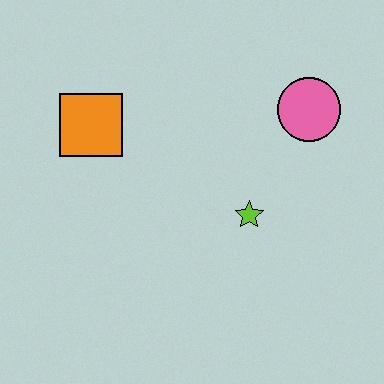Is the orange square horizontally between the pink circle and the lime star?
No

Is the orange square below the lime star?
No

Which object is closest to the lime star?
The pink circle is closest to the lime star.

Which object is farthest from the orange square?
The pink circle is farthest from the orange square.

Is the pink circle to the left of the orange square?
No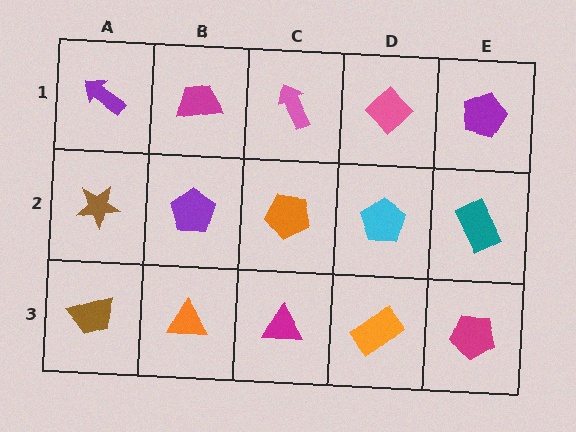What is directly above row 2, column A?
A purple arrow.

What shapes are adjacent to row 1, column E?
A teal rectangle (row 2, column E), a pink diamond (row 1, column D).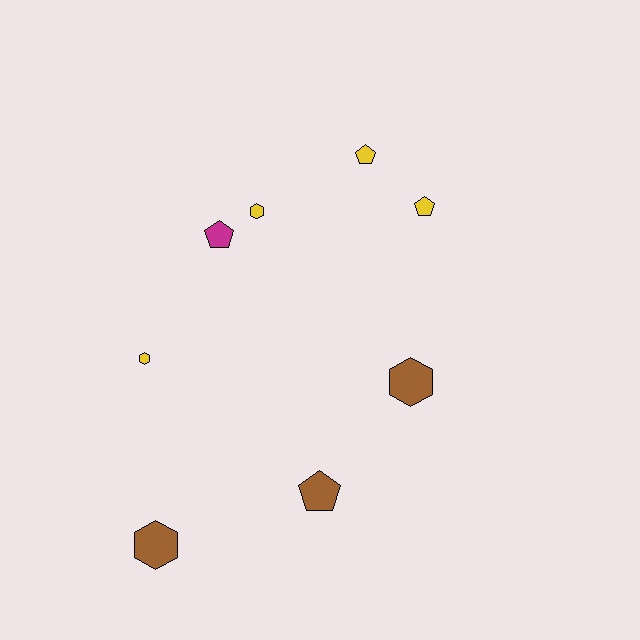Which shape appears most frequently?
Hexagon, with 4 objects.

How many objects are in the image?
There are 8 objects.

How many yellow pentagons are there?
There are 2 yellow pentagons.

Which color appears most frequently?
Yellow, with 4 objects.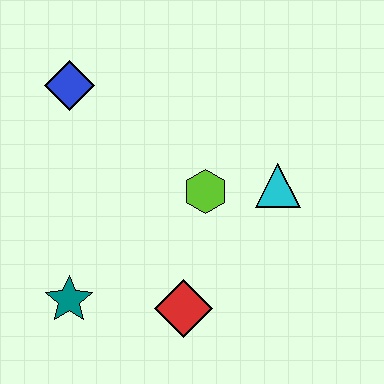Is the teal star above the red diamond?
Yes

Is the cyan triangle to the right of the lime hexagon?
Yes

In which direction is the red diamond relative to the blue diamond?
The red diamond is below the blue diamond.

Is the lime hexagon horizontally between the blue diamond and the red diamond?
No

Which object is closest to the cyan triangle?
The lime hexagon is closest to the cyan triangle.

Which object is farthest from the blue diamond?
The red diamond is farthest from the blue diamond.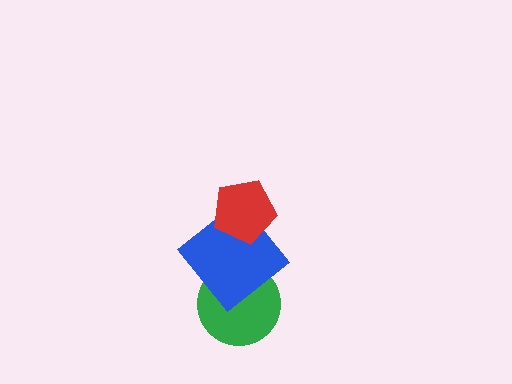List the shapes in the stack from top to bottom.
From top to bottom: the red pentagon, the blue diamond, the green circle.